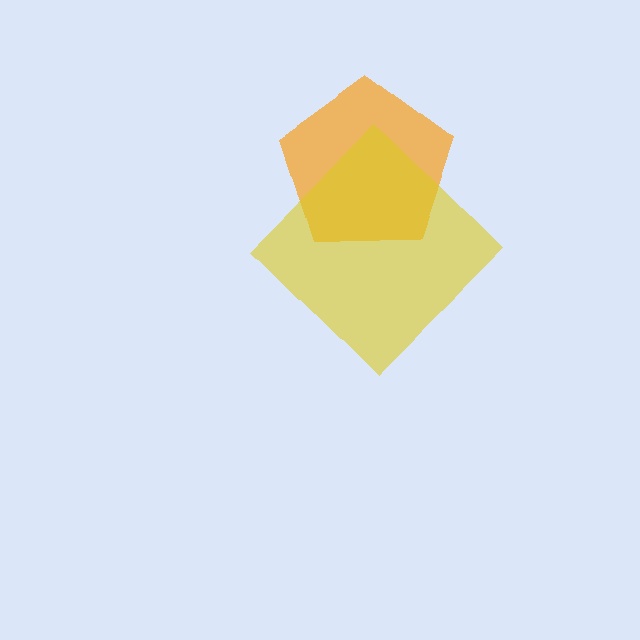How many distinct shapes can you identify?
There are 2 distinct shapes: an orange pentagon, a yellow diamond.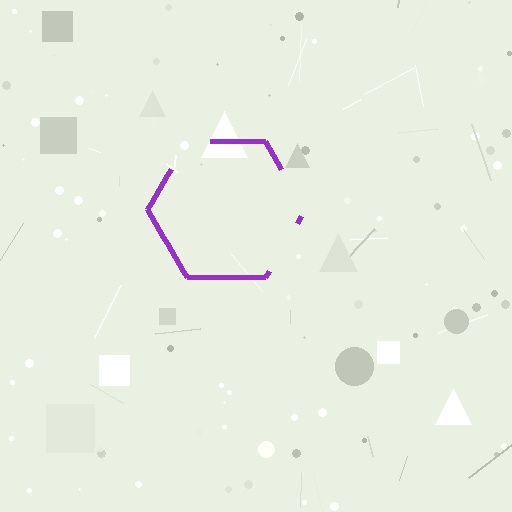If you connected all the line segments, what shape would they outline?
They would outline a hexagon.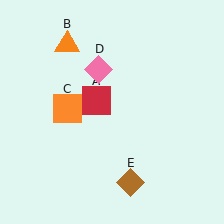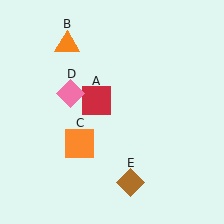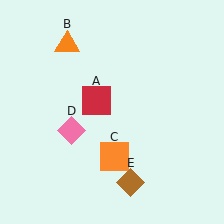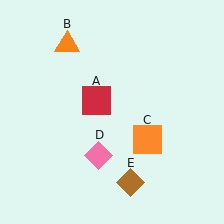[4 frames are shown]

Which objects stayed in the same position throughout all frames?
Red square (object A) and orange triangle (object B) and brown diamond (object E) remained stationary.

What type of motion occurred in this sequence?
The orange square (object C), pink diamond (object D) rotated counterclockwise around the center of the scene.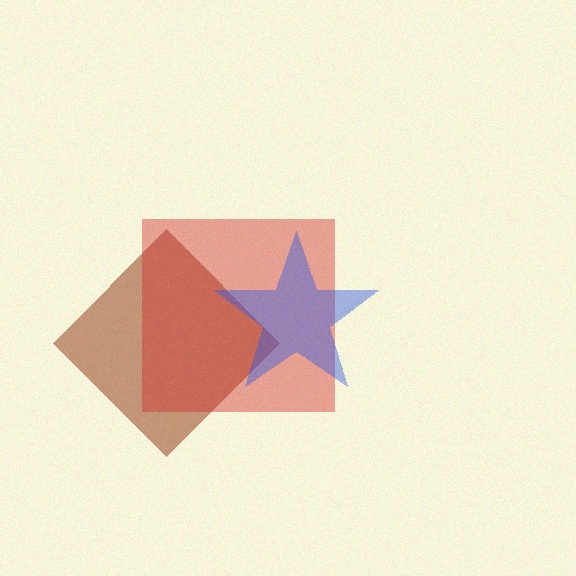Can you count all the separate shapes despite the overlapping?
Yes, there are 3 separate shapes.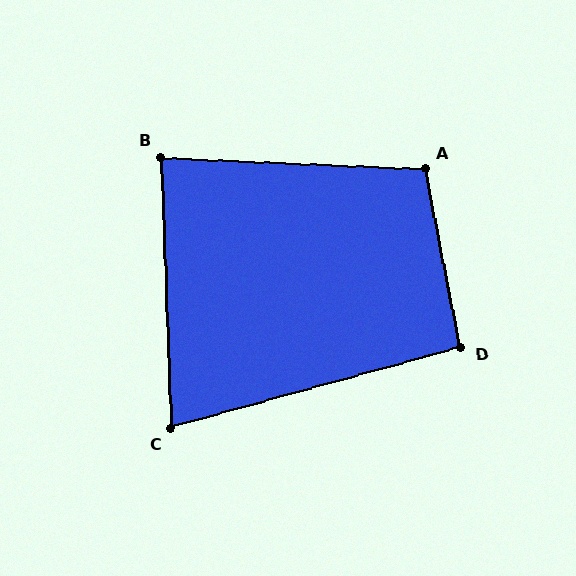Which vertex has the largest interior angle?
A, at approximately 103 degrees.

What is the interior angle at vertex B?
Approximately 86 degrees (approximately right).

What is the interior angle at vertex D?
Approximately 94 degrees (approximately right).